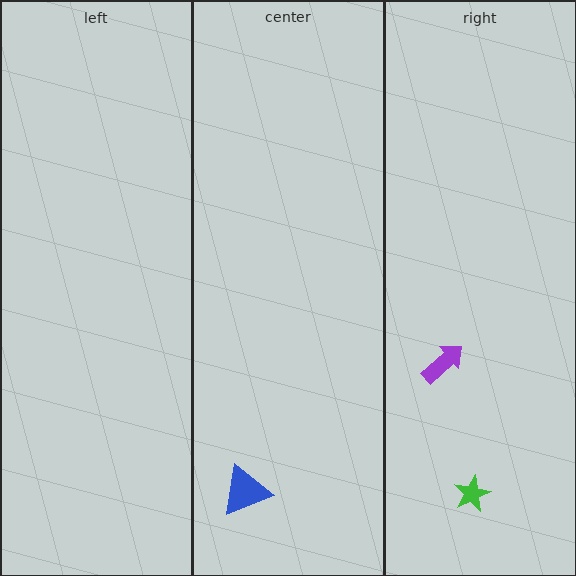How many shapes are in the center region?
1.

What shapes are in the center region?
The blue triangle.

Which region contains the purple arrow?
The right region.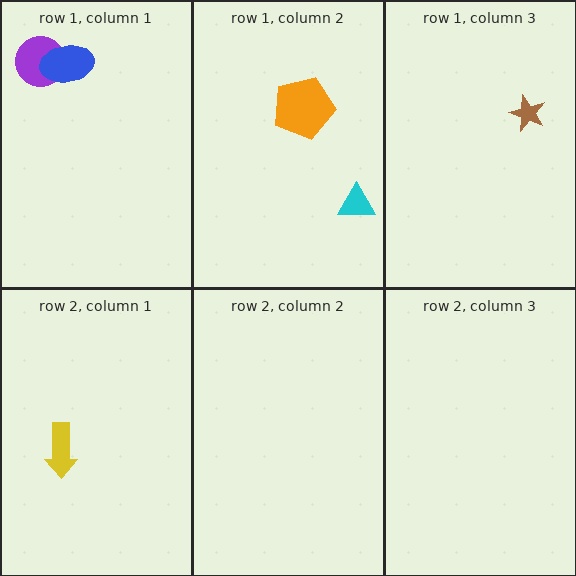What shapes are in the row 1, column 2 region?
The cyan triangle, the orange pentagon.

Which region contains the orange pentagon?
The row 1, column 2 region.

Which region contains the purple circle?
The row 1, column 1 region.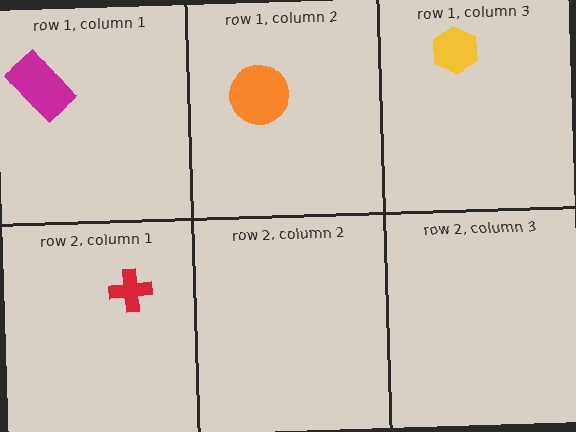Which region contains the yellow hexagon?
The row 1, column 3 region.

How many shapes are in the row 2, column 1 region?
1.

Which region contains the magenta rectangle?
The row 1, column 1 region.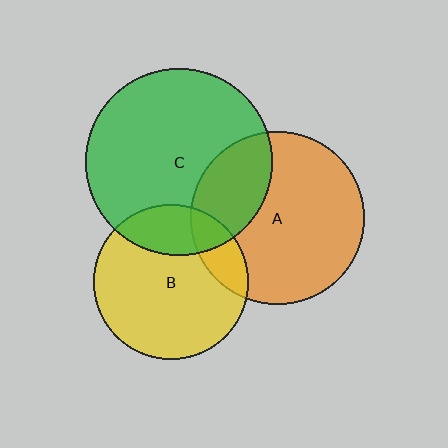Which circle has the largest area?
Circle C (green).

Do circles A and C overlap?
Yes.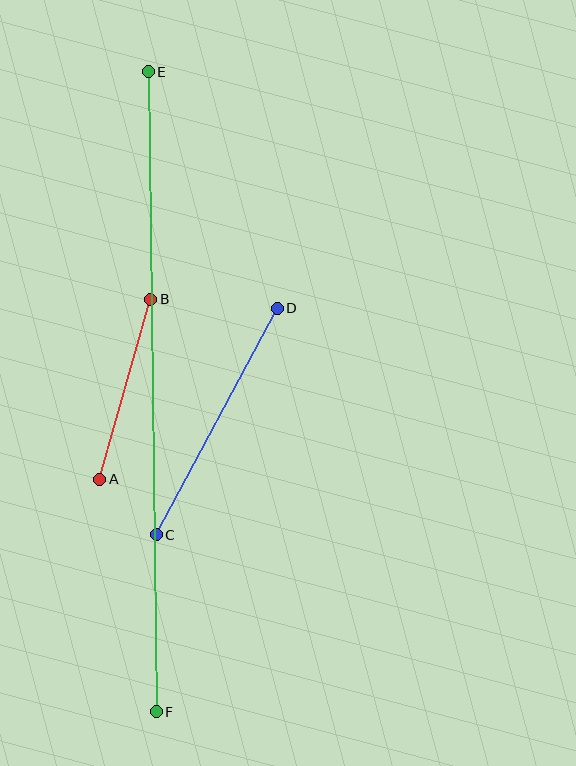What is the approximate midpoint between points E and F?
The midpoint is at approximately (152, 392) pixels.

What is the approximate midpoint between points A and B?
The midpoint is at approximately (125, 389) pixels.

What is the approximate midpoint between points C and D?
The midpoint is at approximately (217, 422) pixels.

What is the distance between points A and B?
The distance is approximately 187 pixels.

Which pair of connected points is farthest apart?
Points E and F are farthest apart.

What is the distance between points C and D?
The distance is approximately 257 pixels.